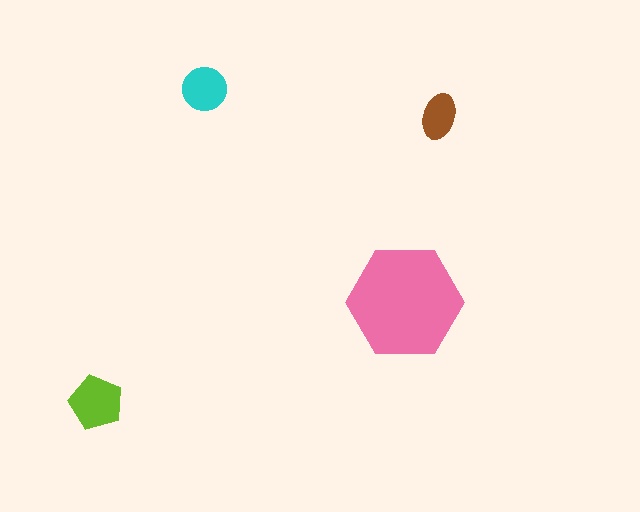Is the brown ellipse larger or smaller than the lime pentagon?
Smaller.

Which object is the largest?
The pink hexagon.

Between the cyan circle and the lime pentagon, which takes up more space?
The lime pentagon.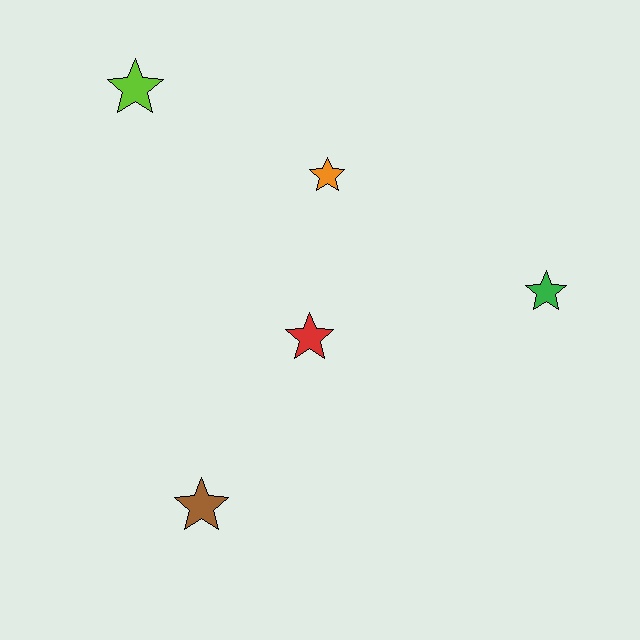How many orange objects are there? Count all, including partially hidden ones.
There is 1 orange object.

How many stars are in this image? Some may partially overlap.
There are 5 stars.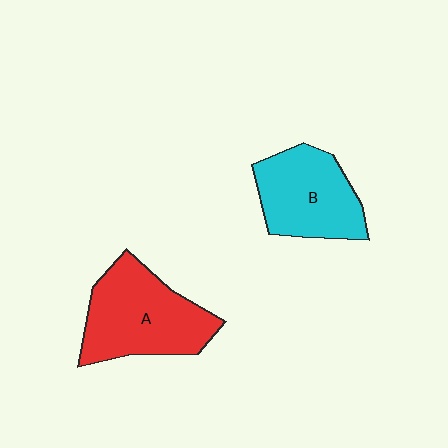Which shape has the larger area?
Shape A (red).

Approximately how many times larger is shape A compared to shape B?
Approximately 1.2 times.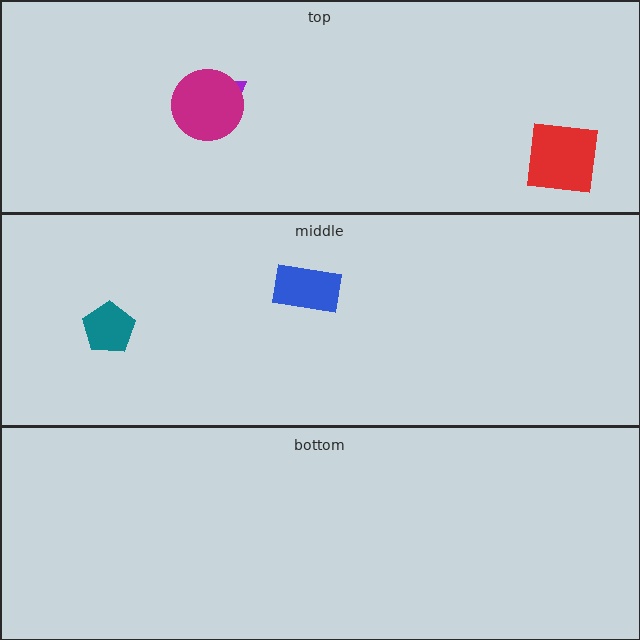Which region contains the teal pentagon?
The middle region.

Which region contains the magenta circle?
The top region.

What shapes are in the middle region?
The teal pentagon, the blue rectangle.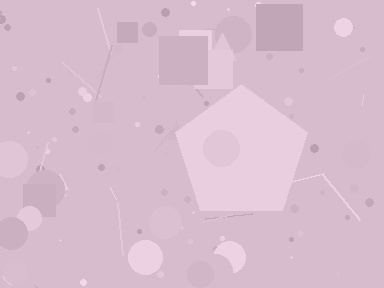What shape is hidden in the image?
A pentagon is hidden in the image.